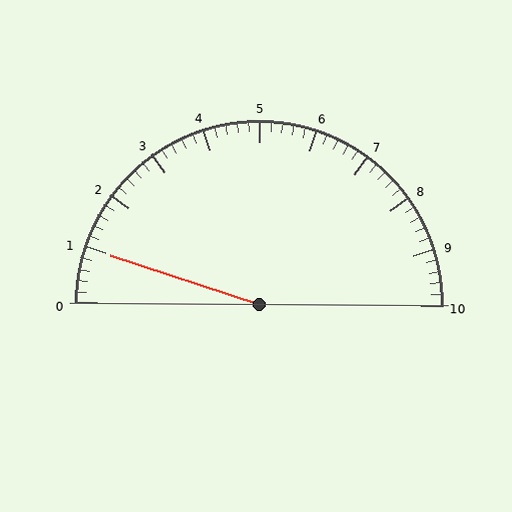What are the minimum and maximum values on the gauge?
The gauge ranges from 0 to 10.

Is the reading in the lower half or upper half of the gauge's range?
The reading is in the lower half of the range (0 to 10).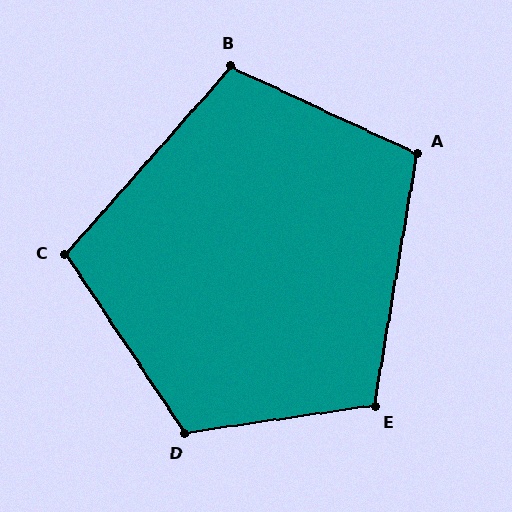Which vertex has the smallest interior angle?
C, at approximately 105 degrees.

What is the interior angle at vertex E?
Approximately 108 degrees (obtuse).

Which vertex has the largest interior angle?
D, at approximately 115 degrees.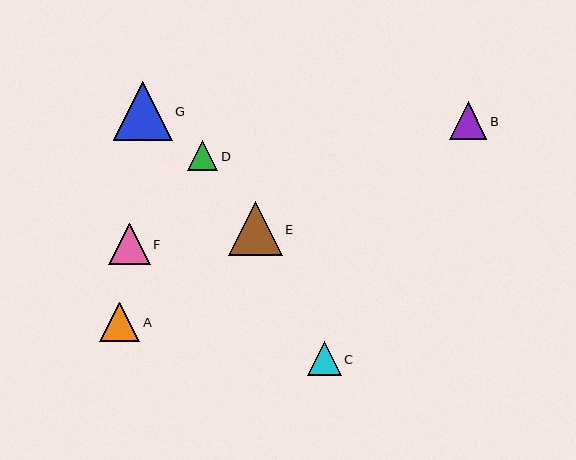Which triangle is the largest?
Triangle G is the largest with a size of approximately 59 pixels.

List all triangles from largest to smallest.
From largest to smallest: G, E, F, A, B, C, D.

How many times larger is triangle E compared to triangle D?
Triangle E is approximately 1.8 times the size of triangle D.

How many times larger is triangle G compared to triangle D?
Triangle G is approximately 2.0 times the size of triangle D.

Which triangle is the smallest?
Triangle D is the smallest with a size of approximately 30 pixels.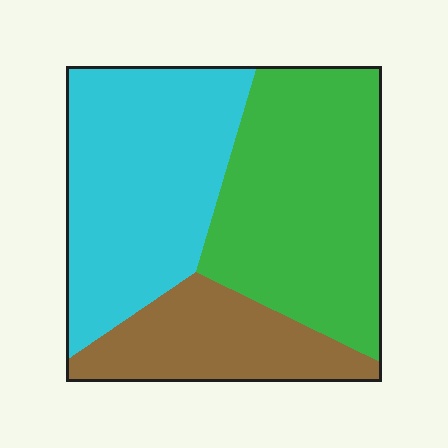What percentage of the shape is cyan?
Cyan takes up between a quarter and a half of the shape.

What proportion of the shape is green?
Green takes up between a quarter and a half of the shape.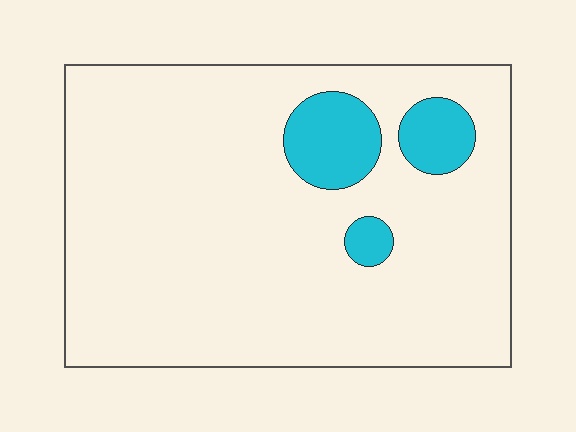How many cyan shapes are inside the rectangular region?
3.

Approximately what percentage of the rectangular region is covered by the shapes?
Approximately 10%.